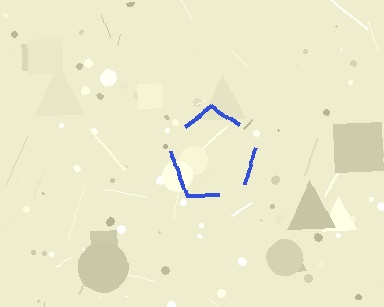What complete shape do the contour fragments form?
The contour fragments form a pentagon.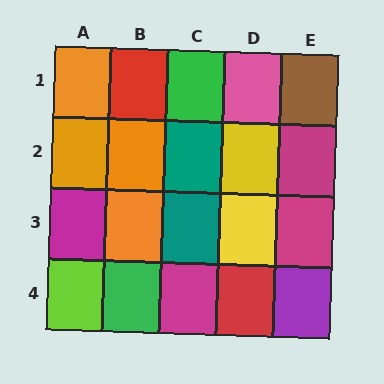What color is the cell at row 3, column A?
Magenta.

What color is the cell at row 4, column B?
Green.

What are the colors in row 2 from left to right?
Orange, orange, teal, yellow, magenta.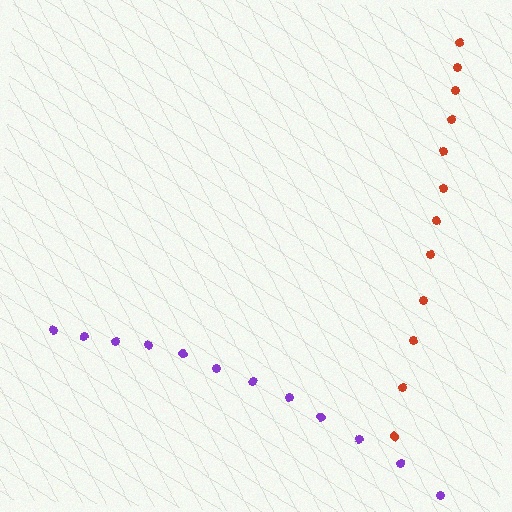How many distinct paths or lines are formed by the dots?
There are 2 distinct paths.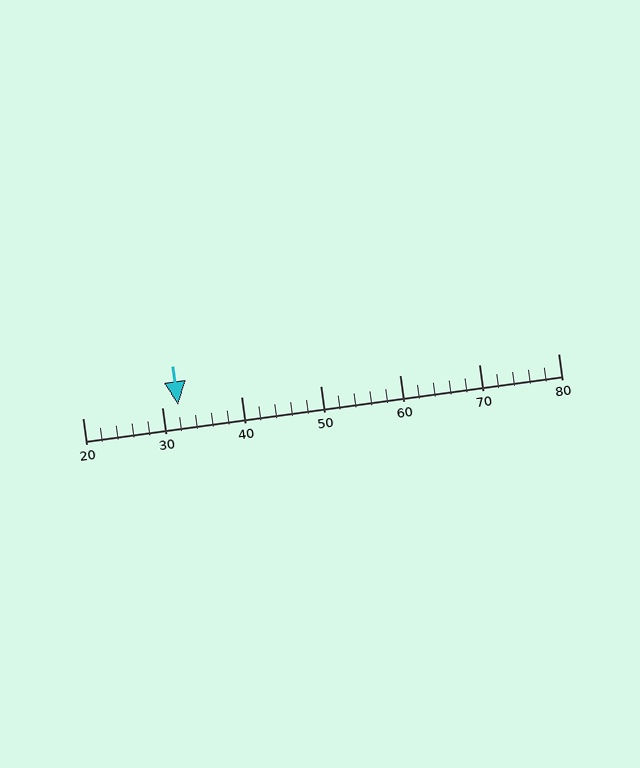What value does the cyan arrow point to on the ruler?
The cyan arrow points to approximately 32.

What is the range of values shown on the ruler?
The ruler shows values from 20 to 80.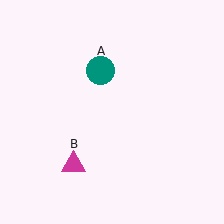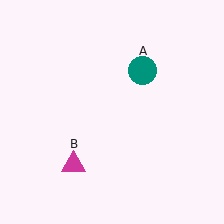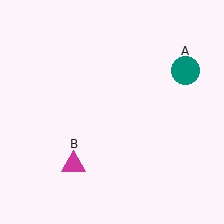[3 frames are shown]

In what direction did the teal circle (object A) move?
The teal circle (object A) moved right.